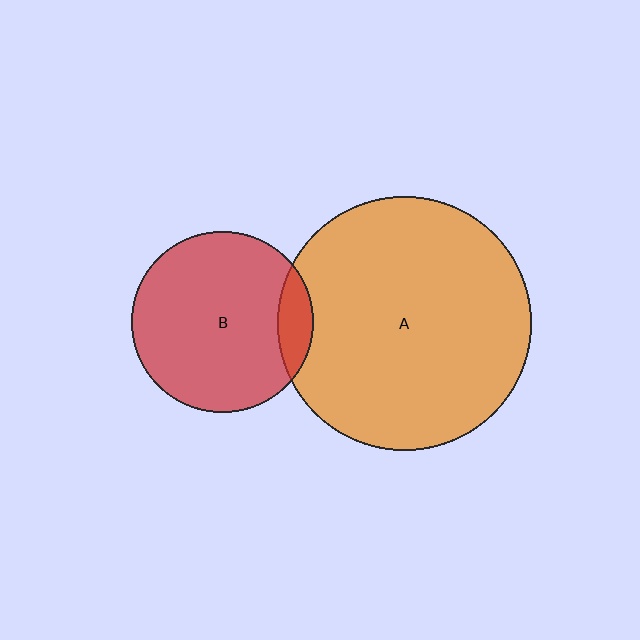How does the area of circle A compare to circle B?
Approximately 2.0 times.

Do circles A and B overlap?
Yes.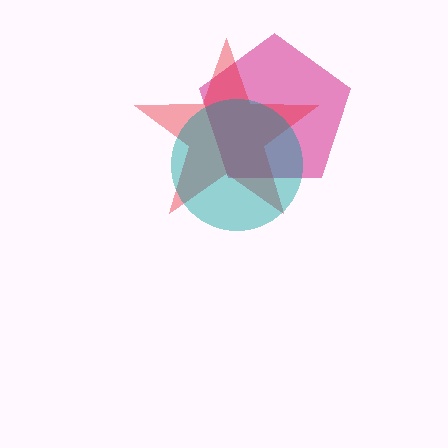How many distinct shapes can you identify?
There are 3 distinct shapes: a magenta pentagon, a red star, a teal circle.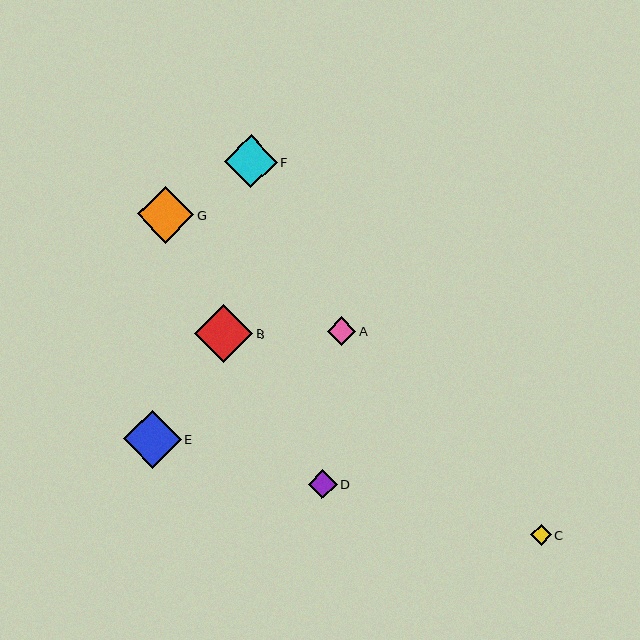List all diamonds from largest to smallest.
From largest to smallest: B, E, G, F, D, A, C.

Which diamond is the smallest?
Diamond C is the smallest with a size of approximately 20 pixels.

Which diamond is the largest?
Diamond B is the largest with a size of approximately 58 pixels.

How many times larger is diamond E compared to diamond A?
Diamond E is approximately 2.0 times the size of diamond A.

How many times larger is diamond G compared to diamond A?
Diamond G is approximately 2.0 times the size of diamond A.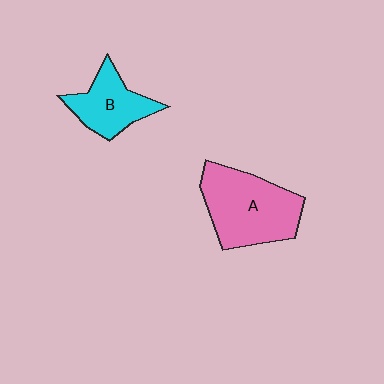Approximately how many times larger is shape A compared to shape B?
Approximately 1.7 times.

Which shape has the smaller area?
Shape B (cyan).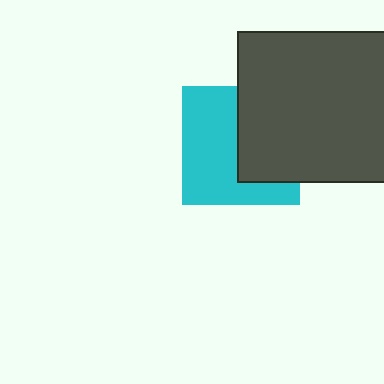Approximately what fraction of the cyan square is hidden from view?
Roughly 43% of the cyan square is hidden behind the dark gray square.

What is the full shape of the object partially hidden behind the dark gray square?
The partially hidden object is a cyan square.